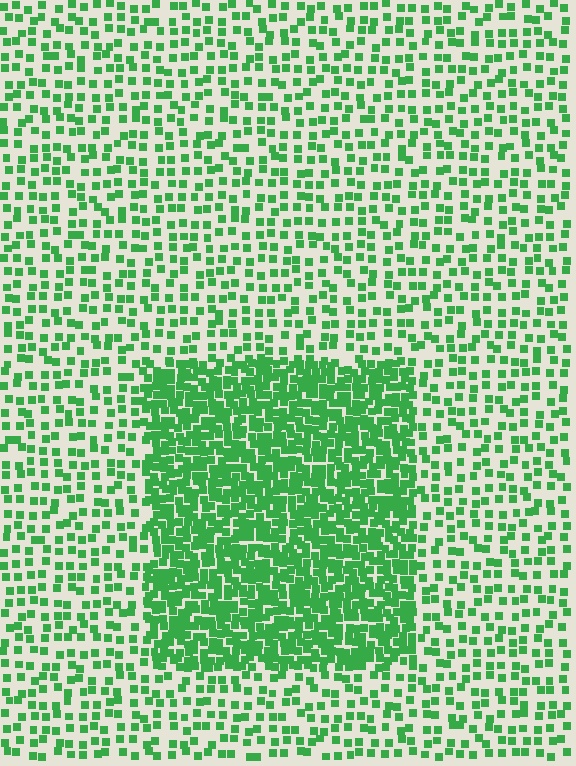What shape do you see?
I see a rectangle.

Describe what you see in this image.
The image contains small green elements arranged at two different densities. A rectangle-shaped region is visible where the elements are more densely packed than the surrounding area.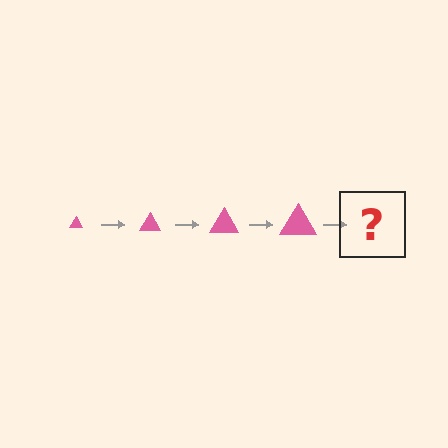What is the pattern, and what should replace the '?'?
The pattern is that the triangle gets progressively larger each step. The '?' should be a pink triangle, larger than the previous one.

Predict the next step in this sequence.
The next step is a pink triangle, larger than the previous one.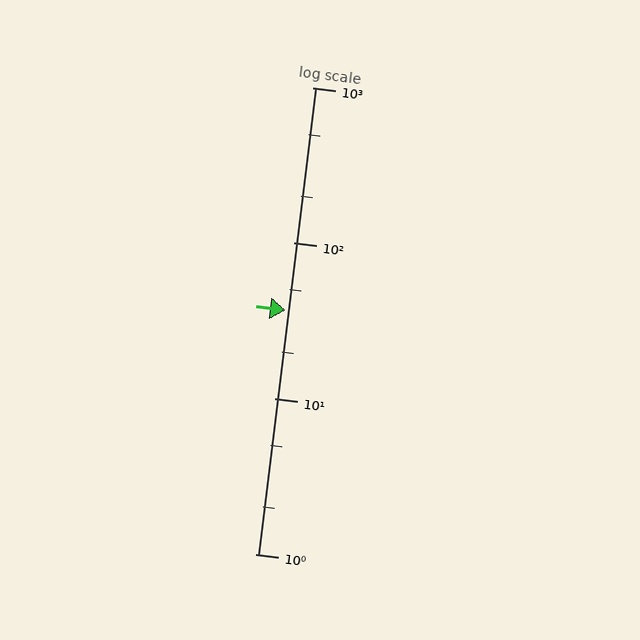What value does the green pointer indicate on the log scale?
The pointer indicates approximately 37.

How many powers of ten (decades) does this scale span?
The scale spans 3 decades, from 1 to 1000.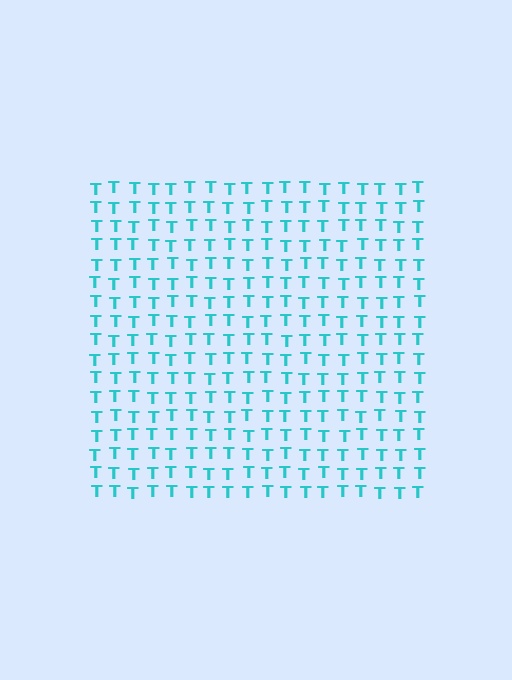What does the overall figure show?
The overall figure shows a square.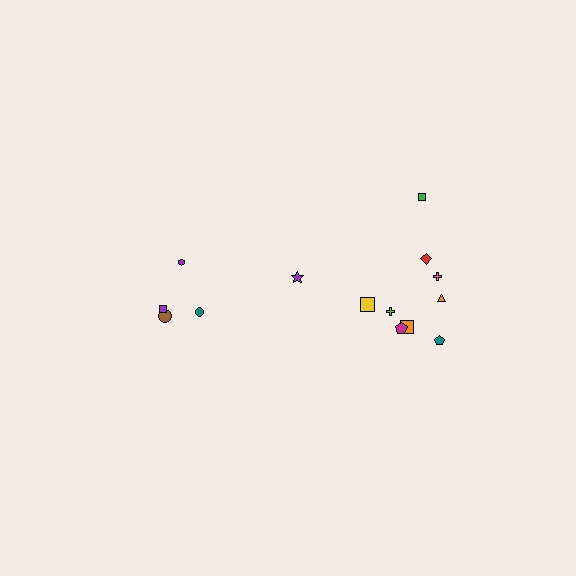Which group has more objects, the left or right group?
The right group.